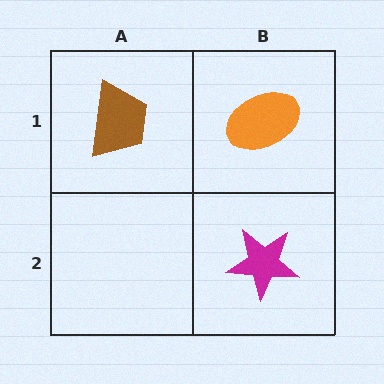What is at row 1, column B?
An orange ellipse.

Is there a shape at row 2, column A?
No, that cell is empty.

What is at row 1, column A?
A brown trapezoid.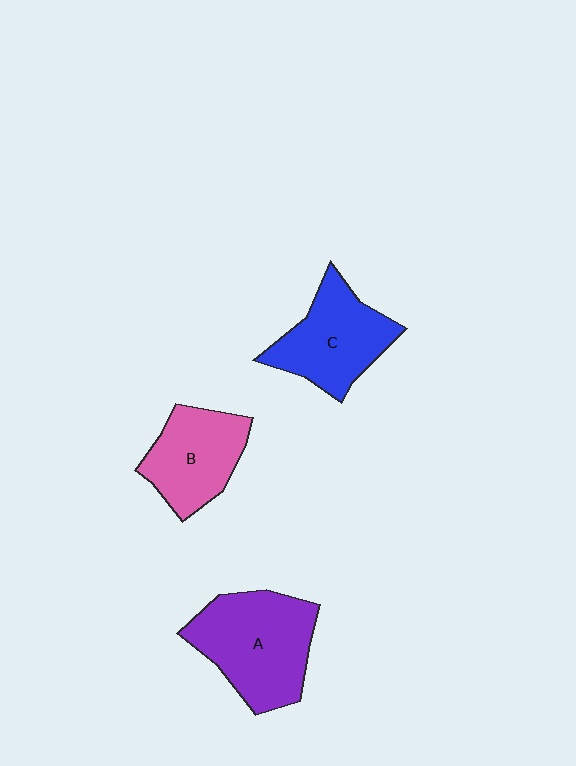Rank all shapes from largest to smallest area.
From largest to smallest: A (purple), C (blue), B (pink).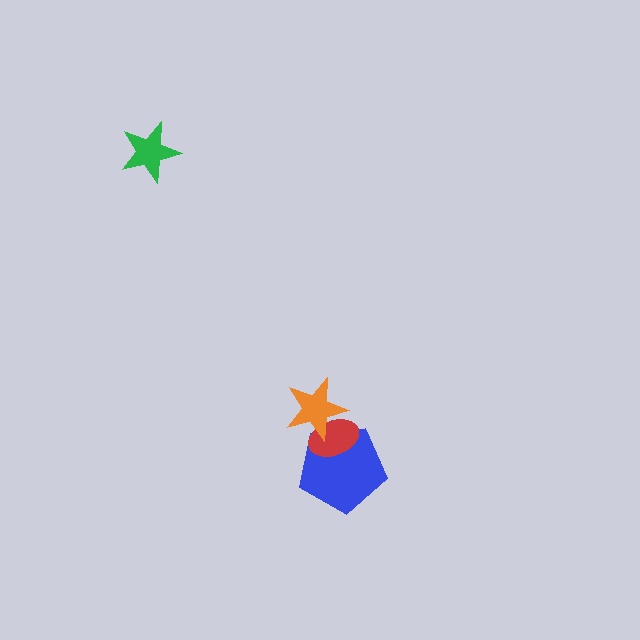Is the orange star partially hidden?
No, no other shape covers it.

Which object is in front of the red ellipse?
The orange star is in front of the red ellipse.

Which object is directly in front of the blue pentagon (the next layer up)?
The red ellipse is directly in front of the blue pentagon.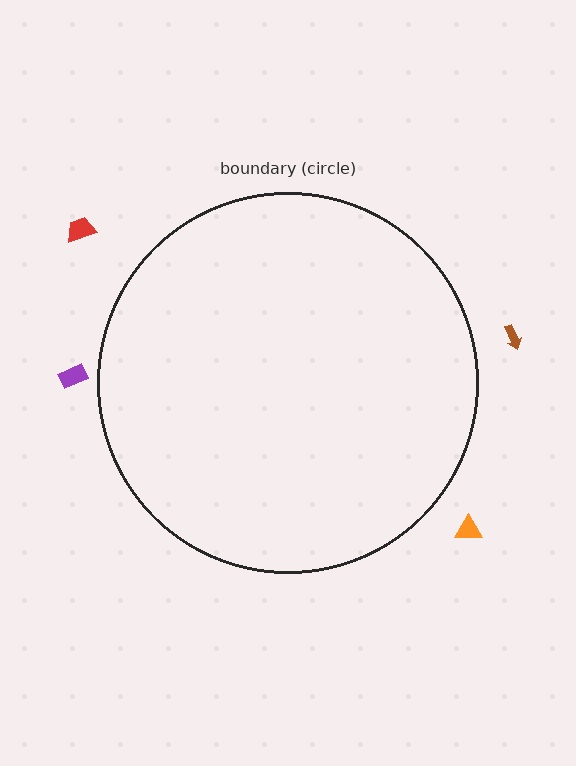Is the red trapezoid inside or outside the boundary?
Outside.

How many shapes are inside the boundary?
0 inside, 4 outside.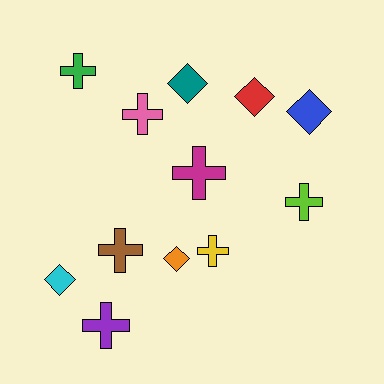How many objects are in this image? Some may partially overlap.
There are 12 objects.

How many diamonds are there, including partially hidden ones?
There are 5 diamonds.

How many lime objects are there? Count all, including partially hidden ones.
There is 1 lime object.